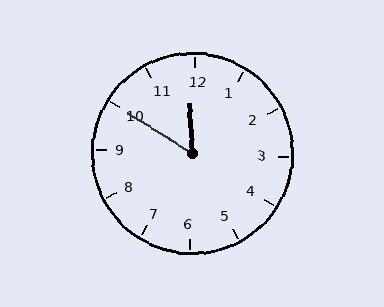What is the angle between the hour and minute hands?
Approximately 55 degrees.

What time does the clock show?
11:50.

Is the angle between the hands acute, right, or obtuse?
It is acute.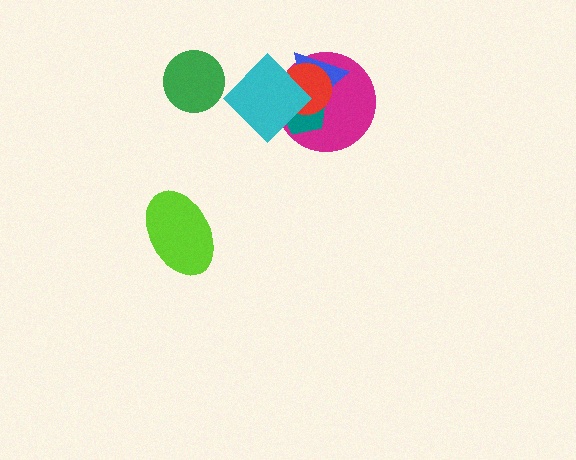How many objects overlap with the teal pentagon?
4 objects overlap with the teal pentagon.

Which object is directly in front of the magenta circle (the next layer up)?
The teal pentagon is directly in front of the magenta circle.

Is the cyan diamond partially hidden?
No, no other shape covers it.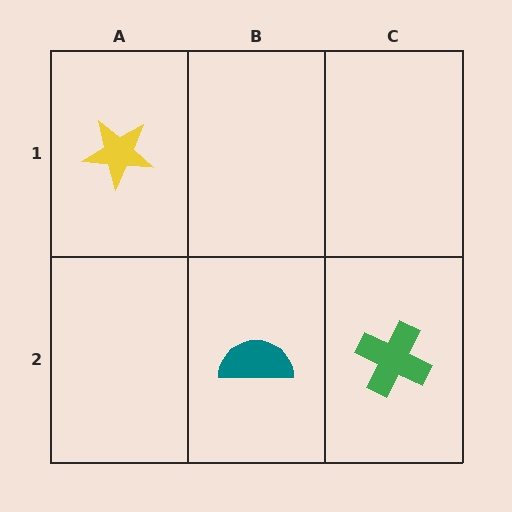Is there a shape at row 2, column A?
No, that cell is empty.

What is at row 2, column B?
A teal semicircle.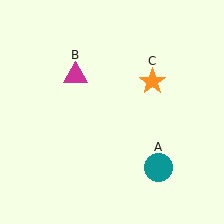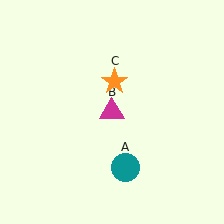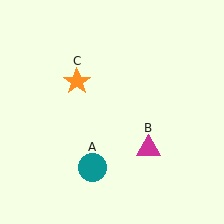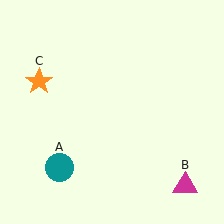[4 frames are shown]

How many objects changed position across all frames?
3 objects changed position: teal circle (object A), magenta triangle (object B), orange star (object C).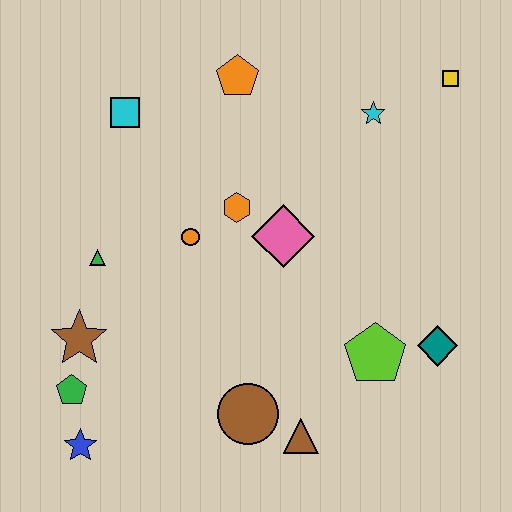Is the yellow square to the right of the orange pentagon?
Yes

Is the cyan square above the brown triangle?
Yes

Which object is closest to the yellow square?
The cyan star is closest to the yellow square.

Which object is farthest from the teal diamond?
The cyan square is farthest from the teal diamond.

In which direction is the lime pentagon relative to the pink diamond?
The lime pentagon is below the pink diamond.